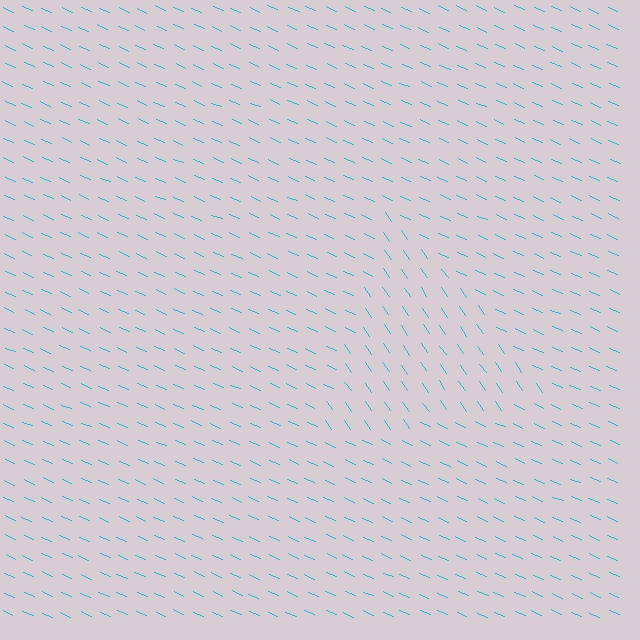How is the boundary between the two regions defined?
The boundary is defined purely by a change in line orientation (approximately 32 degrees difference). All lines are the same color and thickness.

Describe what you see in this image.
The image is filled with small cyan line segments. A triangle region in the image has lines oriented differently from the surrounding lines, creating a visible texture boundary.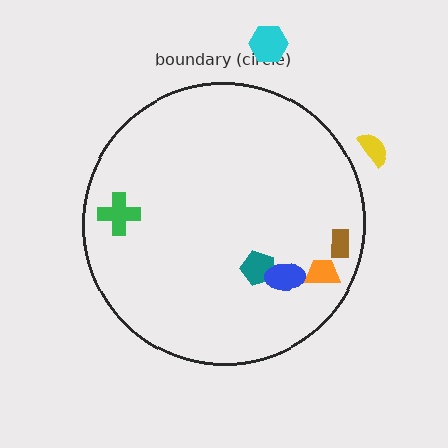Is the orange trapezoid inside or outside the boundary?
Inside.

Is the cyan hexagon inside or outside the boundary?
Outside.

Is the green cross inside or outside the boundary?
Inside.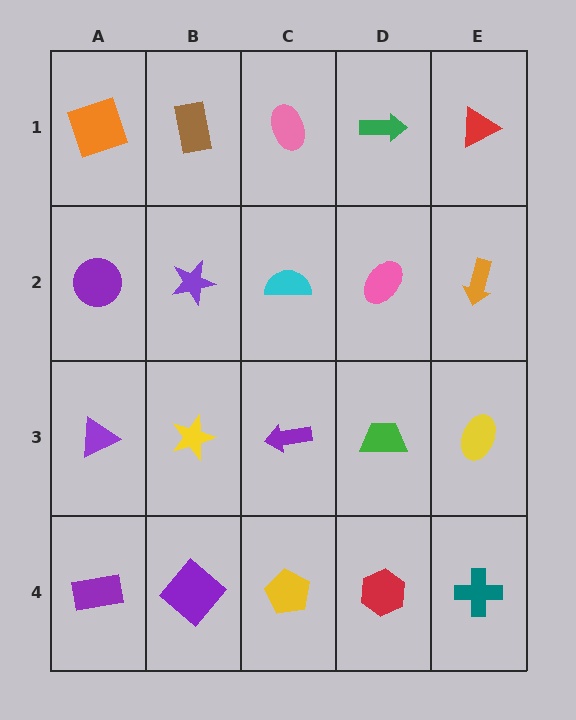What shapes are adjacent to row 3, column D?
A pink ellipse (row 2, column D), a red hexagon (row 4, column D), a purple arrow (row 3, column C), a yellow ellipse (row 3, column E).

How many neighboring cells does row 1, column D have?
3.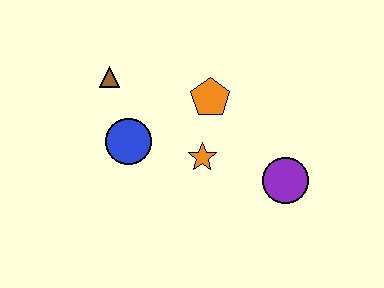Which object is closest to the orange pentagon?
The orange star is closest to the orange pentagon.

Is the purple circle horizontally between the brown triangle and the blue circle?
No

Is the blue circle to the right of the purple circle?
No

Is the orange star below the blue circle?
Yes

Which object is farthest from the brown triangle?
The purple circle is farthest from the brown triangle.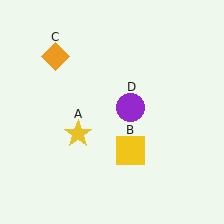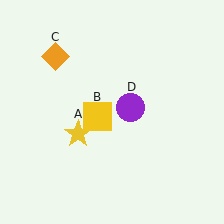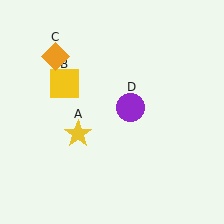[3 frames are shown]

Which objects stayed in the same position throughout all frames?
Yellow star (object A) and orange diamond (object C) and purple circle (object D) remained stationary.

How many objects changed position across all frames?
1 object changed position: yellow square (object B).